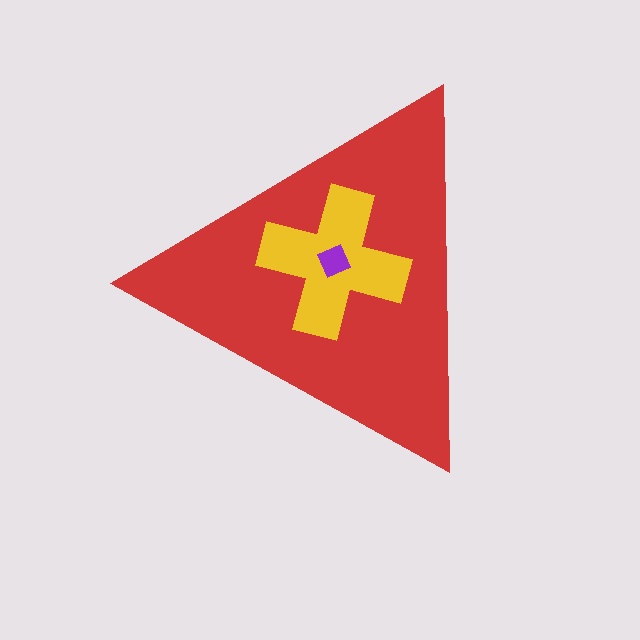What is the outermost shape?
The red triangle.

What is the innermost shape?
The purple diamond.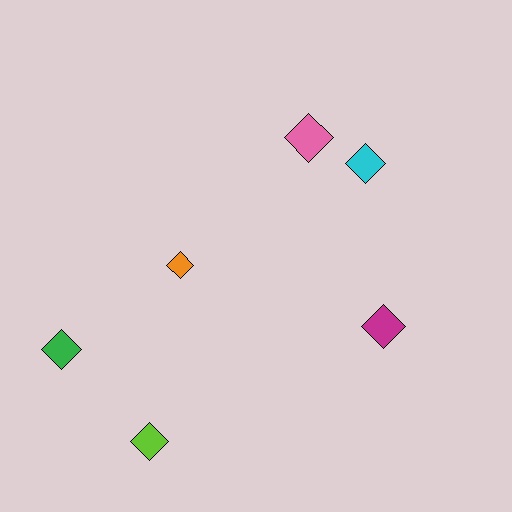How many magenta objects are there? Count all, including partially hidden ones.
There is 1 magenta object.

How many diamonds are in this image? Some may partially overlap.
There are 6 diamonds.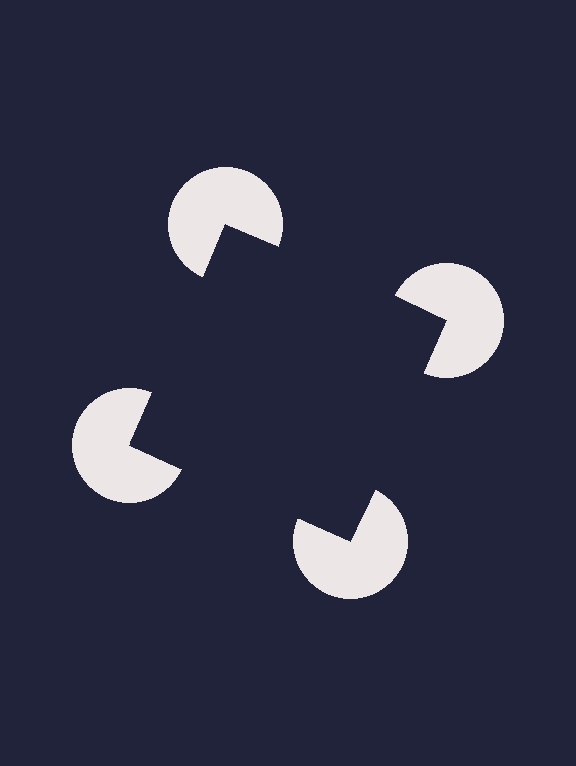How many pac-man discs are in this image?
There are 4 — one at each vertex of the illusory square.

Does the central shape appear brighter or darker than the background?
It typically appears slightly darker than the background, even though no actual brightness change is drawn.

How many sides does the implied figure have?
4 sides.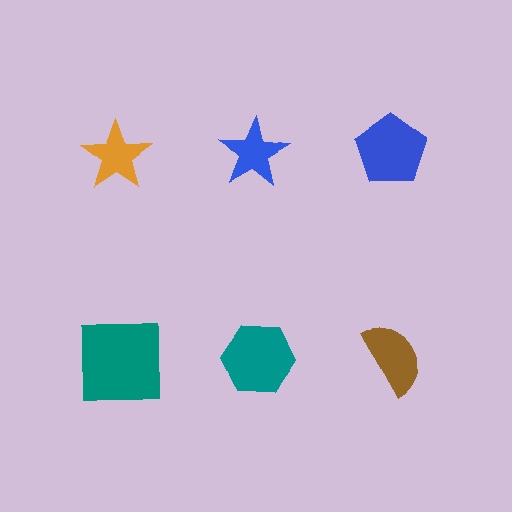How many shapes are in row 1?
3 shapes.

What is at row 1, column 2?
A blue star.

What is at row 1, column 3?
A blue pentagon.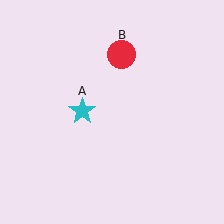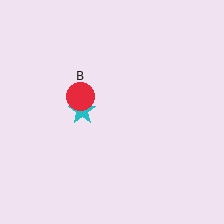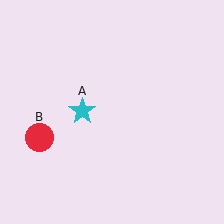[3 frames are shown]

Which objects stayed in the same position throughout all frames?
Cyan star (object A) remained stationary.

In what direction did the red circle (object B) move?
The red circle (object B) moved down and to the left.